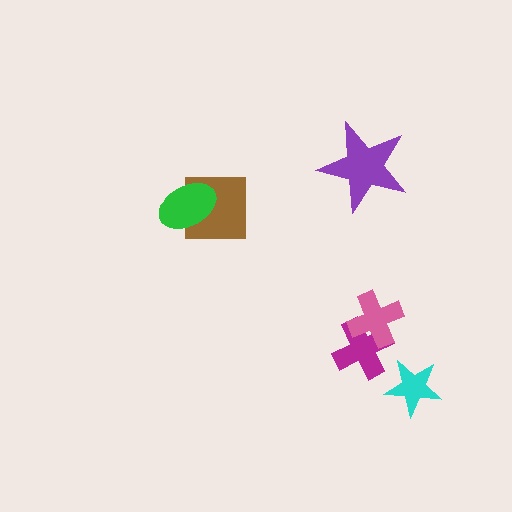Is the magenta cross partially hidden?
Yes, it is partially covered by another shape.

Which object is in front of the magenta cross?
The pink cross is in front of the magenta cross.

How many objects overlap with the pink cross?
1 object overlaps with the pink cross.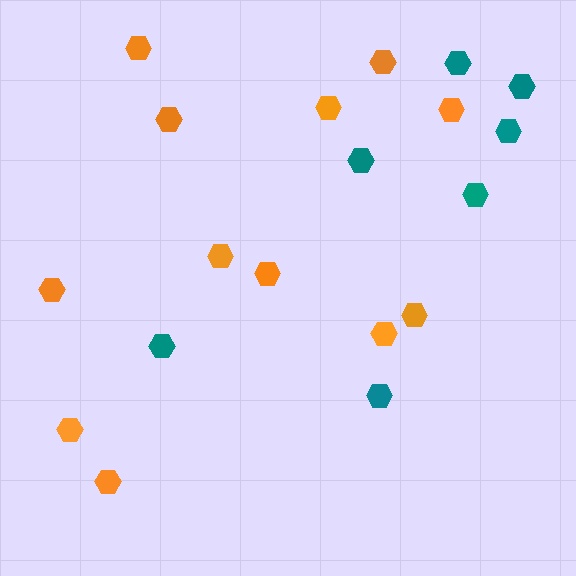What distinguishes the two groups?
There are 2 groups: one group of teal hexagons (7) and one group of orange hexagons (12).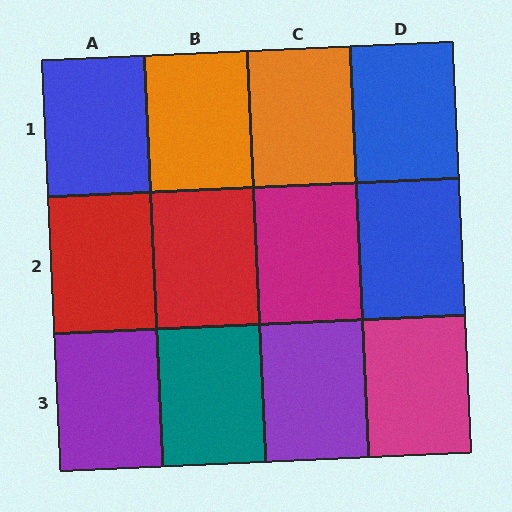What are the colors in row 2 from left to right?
Red, red, magenta, blue.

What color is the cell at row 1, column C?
Orange.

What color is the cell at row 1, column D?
Blue.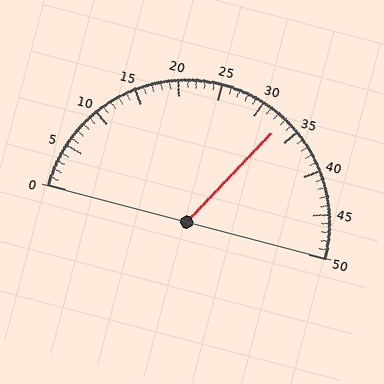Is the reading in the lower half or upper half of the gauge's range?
The reading is in the upper half of the range (0 to 50).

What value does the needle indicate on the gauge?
The needle indicates approximately 33.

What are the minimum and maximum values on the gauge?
The gauge ranges from 0 to 50.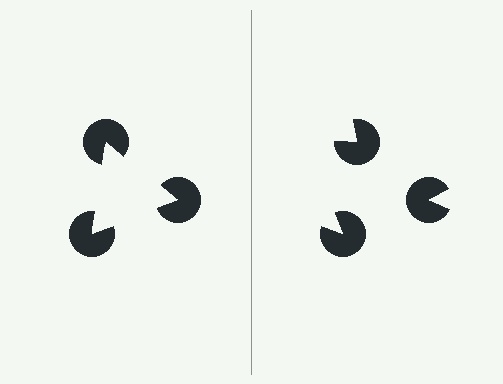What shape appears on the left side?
An illusory triangle.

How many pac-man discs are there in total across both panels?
6 — 3 on each side.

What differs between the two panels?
The pac-man discs are positioned identically on both sides; only the wedge orientations differ. On the left they align to a triangle; on the right they are misaligned.